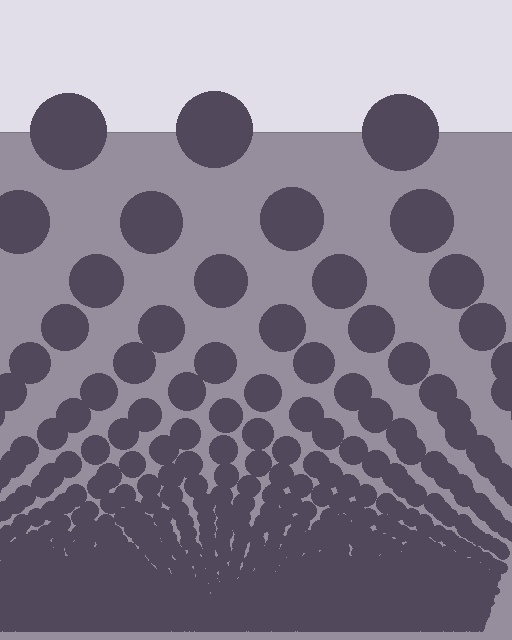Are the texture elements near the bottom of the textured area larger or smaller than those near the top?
Smaller. The gradient is inverted — elements near the bottom are smaller and denser.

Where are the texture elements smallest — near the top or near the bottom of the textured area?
Near the bottom.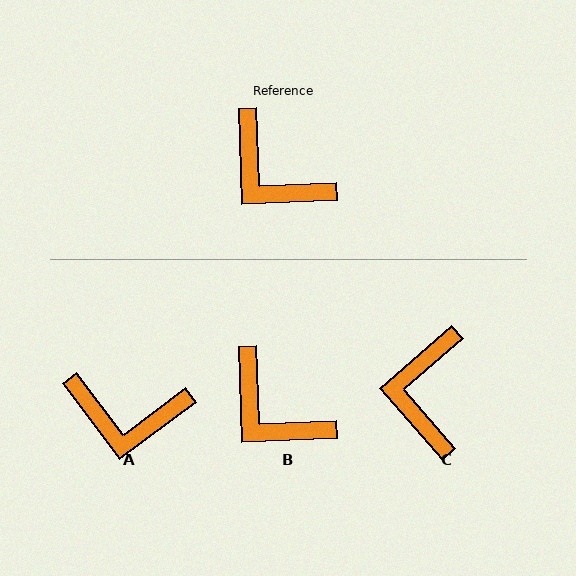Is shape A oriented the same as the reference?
No, it is off by about 35 degrees.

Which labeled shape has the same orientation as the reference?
B.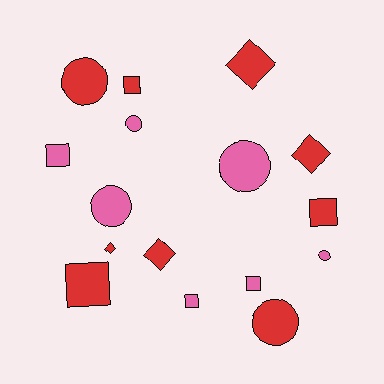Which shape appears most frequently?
Square, with 6 objects.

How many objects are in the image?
There are 16 objects.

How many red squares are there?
There are 3 red squares.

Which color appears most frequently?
Red, with 9 objects.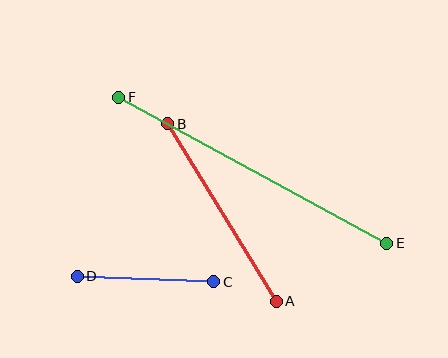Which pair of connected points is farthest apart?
Points E and F are farthest apart.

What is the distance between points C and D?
The distance is approximately 136 pixels.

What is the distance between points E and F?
The distance is approximately 305 pixels.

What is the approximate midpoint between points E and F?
The midpoint is at approximately (253, 170) pixels.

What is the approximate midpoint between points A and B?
The midpoint is at approximately (222, 213) pixels.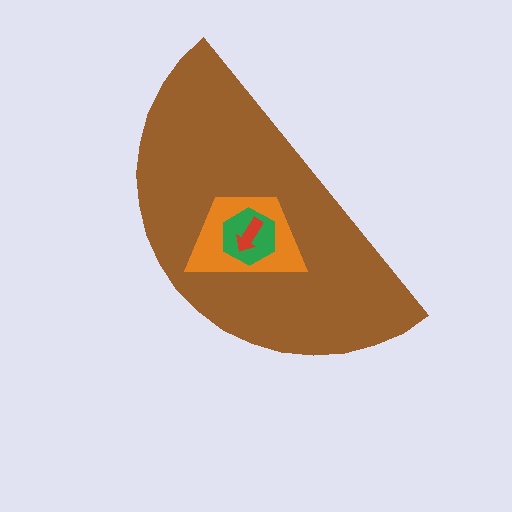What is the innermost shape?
The red arrow.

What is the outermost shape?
The brown semicircle.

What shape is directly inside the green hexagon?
The red arrow.